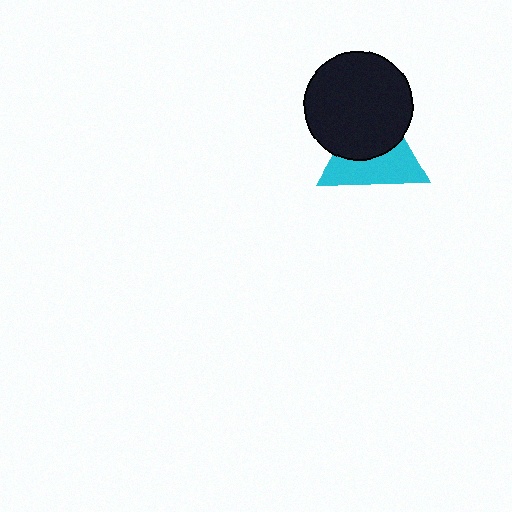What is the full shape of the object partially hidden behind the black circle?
The partially hidden object is a cyan triangle.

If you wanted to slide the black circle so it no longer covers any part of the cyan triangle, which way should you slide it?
Slide it up — that is the most direct way to separate the two shapes.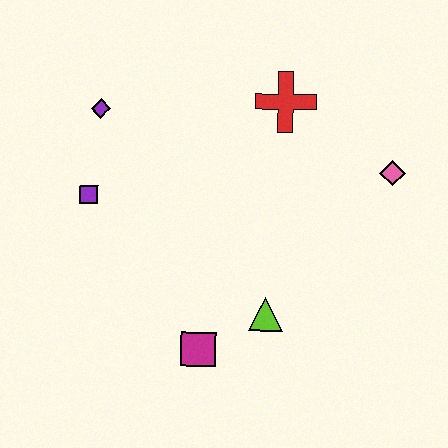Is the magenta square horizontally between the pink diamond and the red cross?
No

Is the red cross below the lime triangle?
No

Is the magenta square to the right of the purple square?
Yes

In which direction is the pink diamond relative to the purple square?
The pink diamond is to the right of the purple square.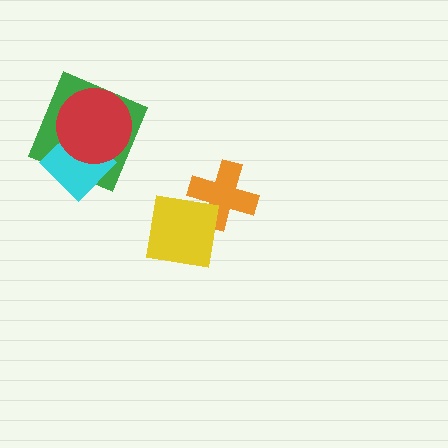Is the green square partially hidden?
Yes, it is partially covered by another shape.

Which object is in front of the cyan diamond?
The red circle is in front of the cyan diamond.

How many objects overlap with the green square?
2 objects overlap with the green square.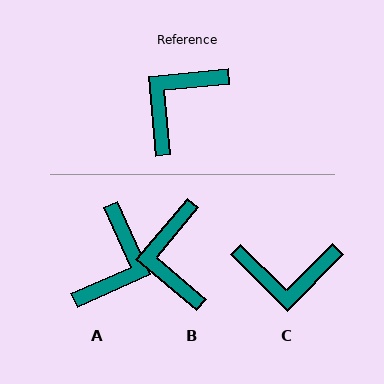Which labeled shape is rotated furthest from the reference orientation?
A, about 161 degrees away.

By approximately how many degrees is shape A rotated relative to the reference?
Approximately 161 degrees clockwise.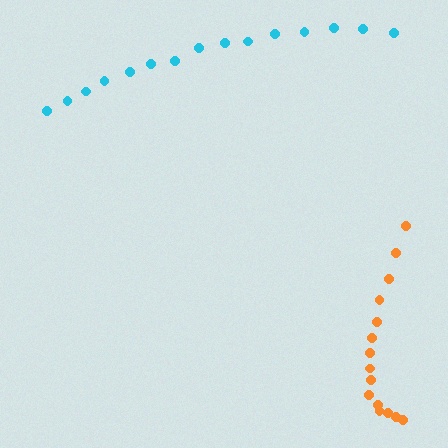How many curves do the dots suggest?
There are 2 distinct paths.